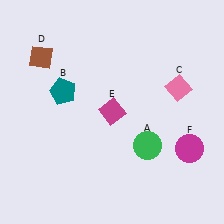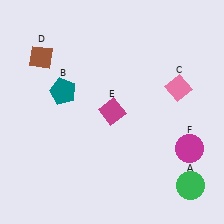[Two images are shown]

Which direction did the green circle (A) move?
The green circle (A) moved right.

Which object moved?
The green circle (A) moved right.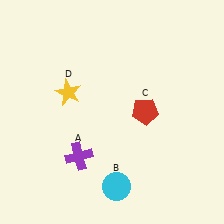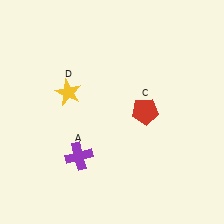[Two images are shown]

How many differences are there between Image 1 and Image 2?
There is 1 difference between the two images.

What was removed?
The cyan circle (B) was removed in Image 2.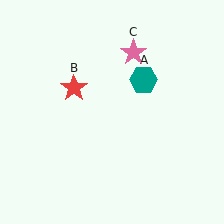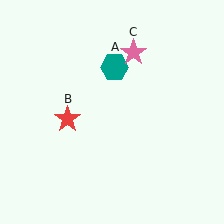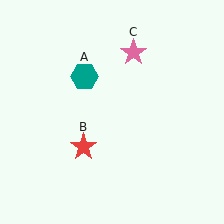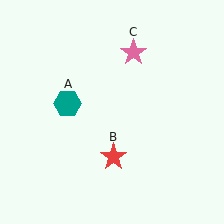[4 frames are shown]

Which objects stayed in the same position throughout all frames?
Pink star (object C) remained stationary.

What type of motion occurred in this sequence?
The teal hexagon (object A), red star (object B) rotated counterclockwise around the center of the scene.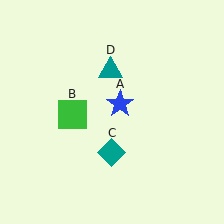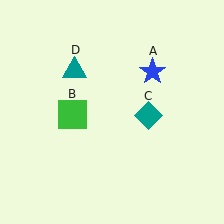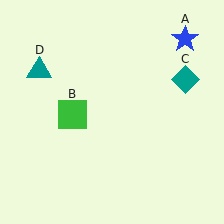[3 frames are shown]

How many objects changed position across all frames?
3 objects changed position: blue star (object A), teal diamond (object C), teal triangle (object D).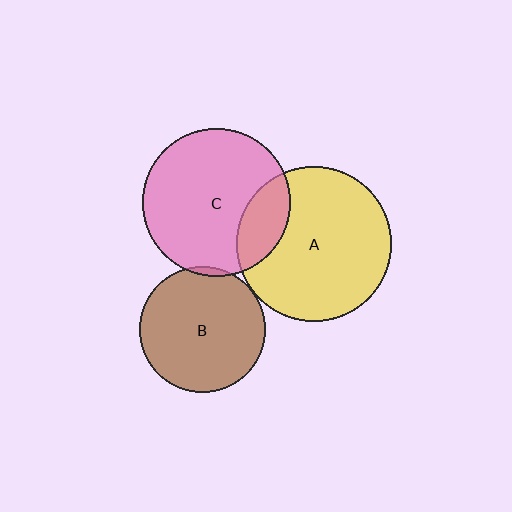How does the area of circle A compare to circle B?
Approximately 1.5 times.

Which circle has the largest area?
Circle A (yellow).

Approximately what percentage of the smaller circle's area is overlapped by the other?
Approximately 5%.